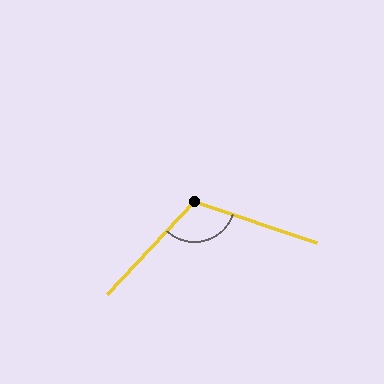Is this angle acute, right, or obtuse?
It is obtuse.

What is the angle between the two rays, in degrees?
Approximately 114 degrees.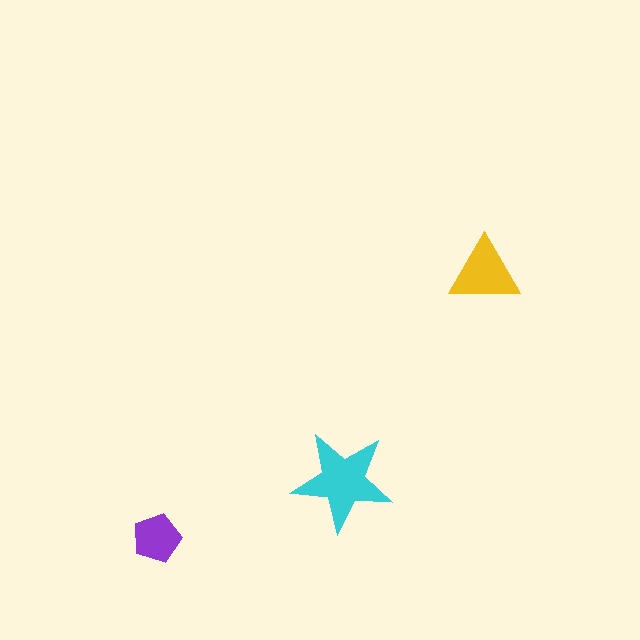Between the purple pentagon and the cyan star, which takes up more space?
The cyan star.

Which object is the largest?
The cyan star.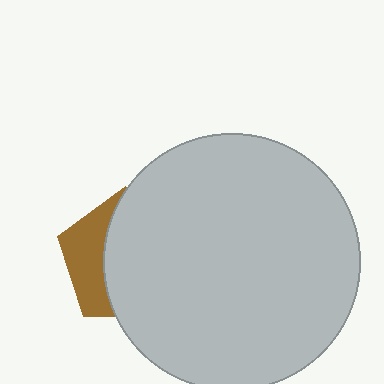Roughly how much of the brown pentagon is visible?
A small part of it is visible (roughly 33%).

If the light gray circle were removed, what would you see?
You would see the complete brown pentagon.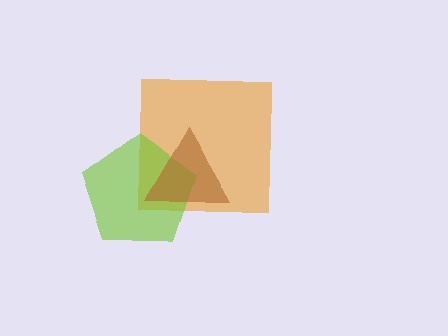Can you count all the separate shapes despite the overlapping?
Yes, there are 3 separate shapes.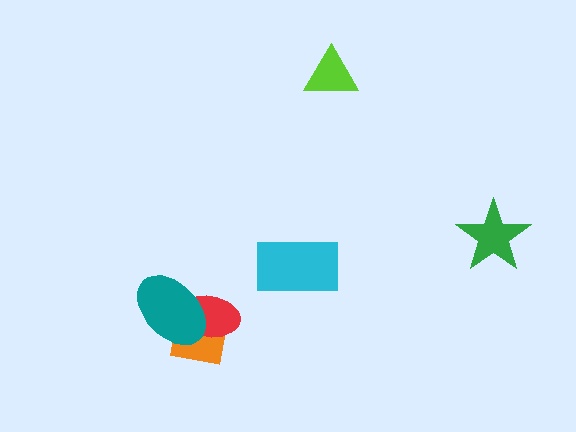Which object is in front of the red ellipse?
The teal ellipse is in front of the red ellipse.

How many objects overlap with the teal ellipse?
2 objects overlap with the teal ellipse.